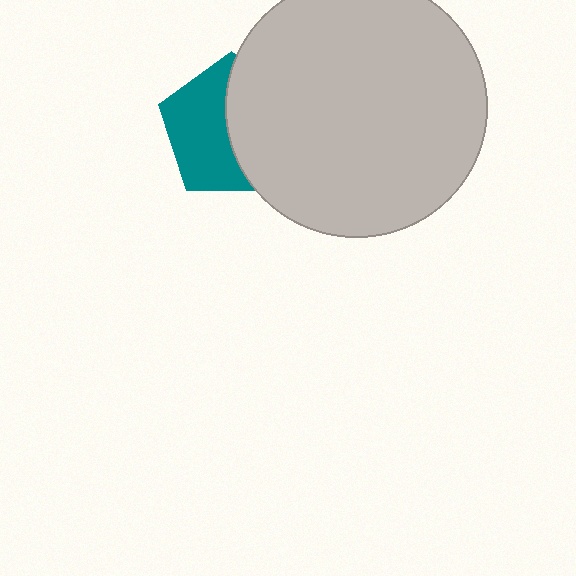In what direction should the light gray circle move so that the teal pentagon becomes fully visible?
The light gray circle should move right. That is the shortest direction to clear the overlap and leave the teal pentagon fully visible.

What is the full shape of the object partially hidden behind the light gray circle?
The partially hidden object is a teal pentagon.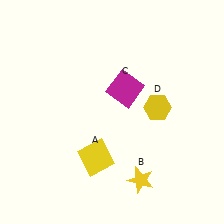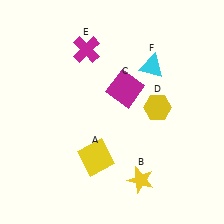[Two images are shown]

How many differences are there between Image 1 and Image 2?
There are 2 differences between the two images.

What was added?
A magenta cross (E), a cyan triangle (F) were added in Image 2.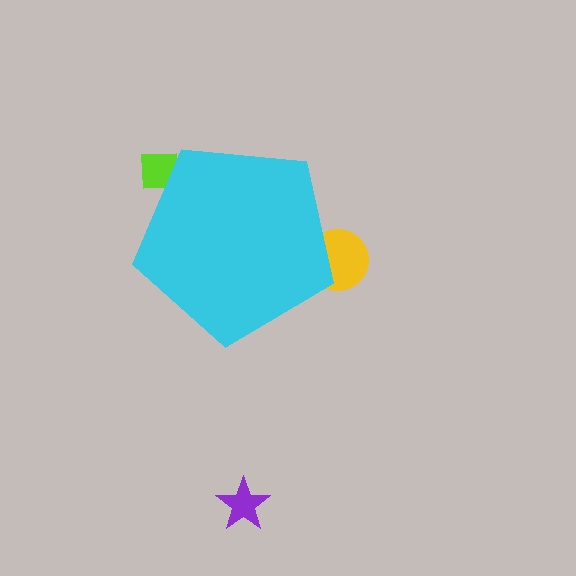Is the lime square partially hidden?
Yes, the lime square is partially hidden behind the cyan pentagon.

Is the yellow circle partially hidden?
Yes, the yellow circle is partially hidden behind the cyan pentagon.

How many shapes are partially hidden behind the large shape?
2 shapes are partially hidden.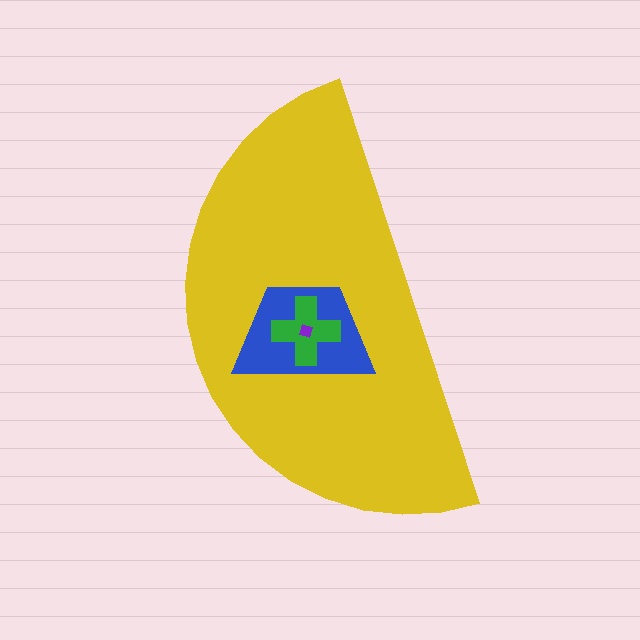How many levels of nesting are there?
4.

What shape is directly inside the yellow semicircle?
The blue trapezoid.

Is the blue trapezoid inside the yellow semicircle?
Yes.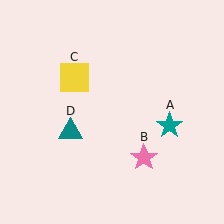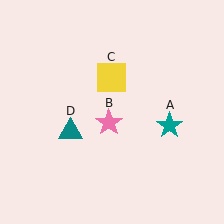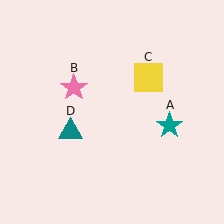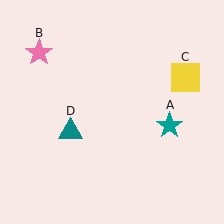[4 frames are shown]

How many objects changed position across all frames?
2 objects changed position: pink star (object B), yellow square (object C).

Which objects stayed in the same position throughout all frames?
Teal star (object A) and teal triangle (object D) remained stationary.